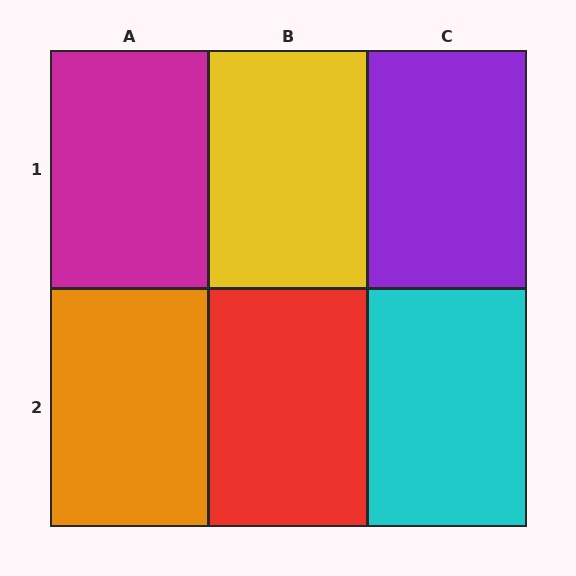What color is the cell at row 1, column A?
Magenta.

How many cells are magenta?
1 cell is magenta.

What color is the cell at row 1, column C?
Purple.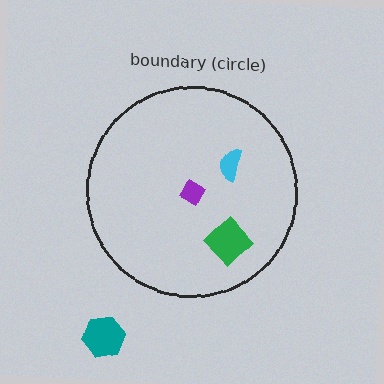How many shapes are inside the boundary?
3 inside, 1 outside.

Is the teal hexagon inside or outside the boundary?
Outside.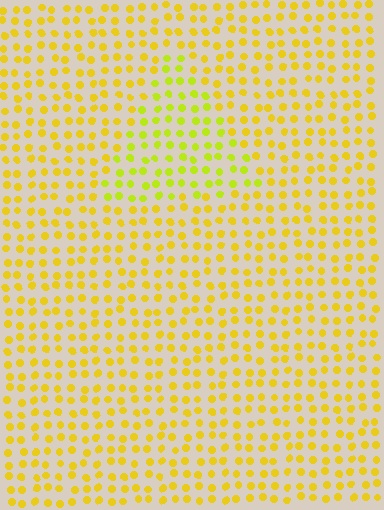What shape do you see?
I see a triangle.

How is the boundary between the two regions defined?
The boundary is defined purely by a slight shift in hue (about 23 degrees). Spacing, size, and orientation are identical on both sides.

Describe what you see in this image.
The image is filled with small yellow elements in a uniform arrangement. A triangle-shaped region is visible where the elements are tinted to a slightly different hue, forming a subtle color boundary.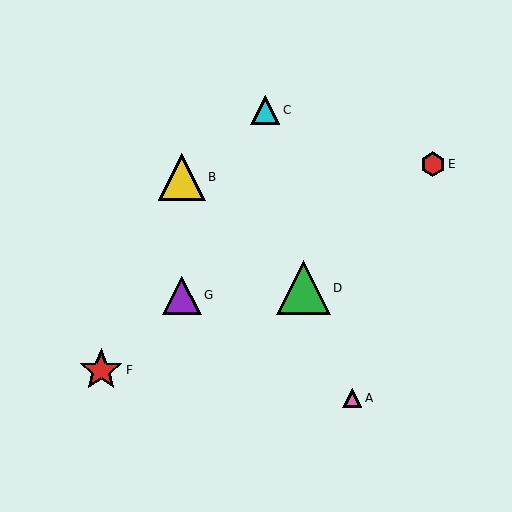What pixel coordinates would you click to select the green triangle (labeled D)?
Click at (303, 288) to select the green triangle D.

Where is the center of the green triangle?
The center of the green triangle is at (303, 288).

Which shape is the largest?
The green triangle (labeled D) is the largest.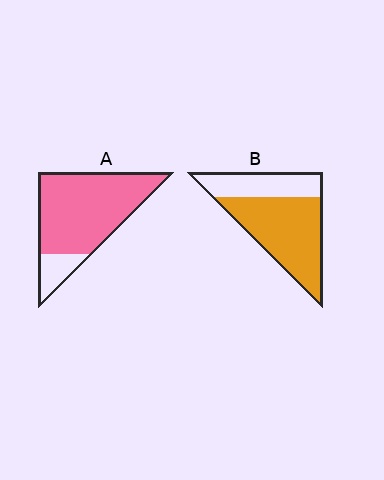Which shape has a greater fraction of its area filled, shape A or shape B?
Shape A.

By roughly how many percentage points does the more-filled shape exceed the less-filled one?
By roughly 15 percentage points (A over B).